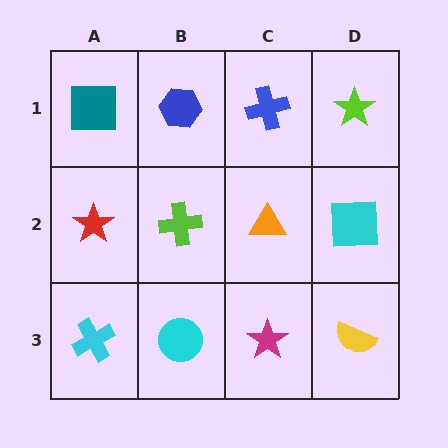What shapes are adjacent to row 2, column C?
A blue cross (row 1, column C), a magenta star (row 3, column C), a lime cross (row 2, column B), a cyan square (row 2, column D).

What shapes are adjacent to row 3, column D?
A cyan square (row 2, column D), a magenta star (row 3, column C).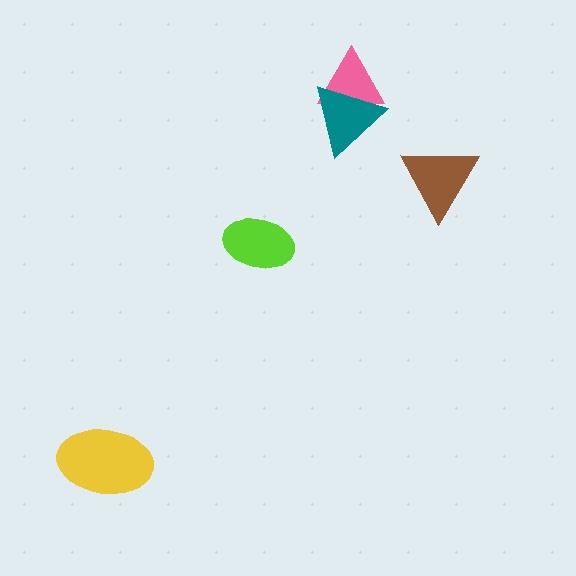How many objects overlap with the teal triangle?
1 object overlaps with the teal triangle.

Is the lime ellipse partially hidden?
No, no other shape covers it.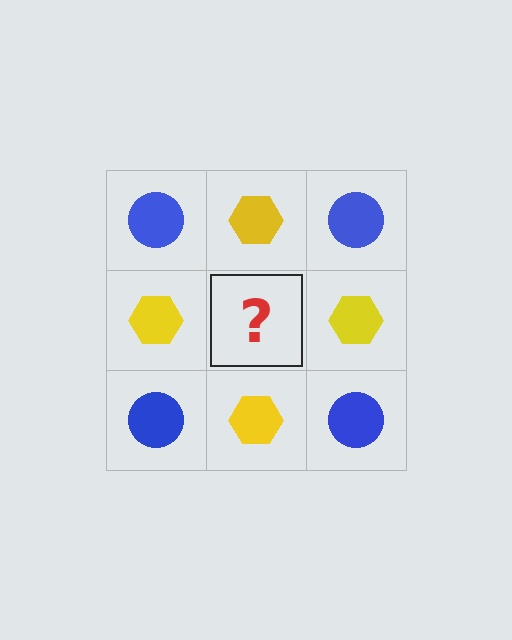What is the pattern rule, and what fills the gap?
The rule is that it alternates blue circle and yellow hexagon in a checkerboard pattern. The gap should be filled with a blue circle.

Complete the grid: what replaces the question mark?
The question mark should be replaced with a blue circle.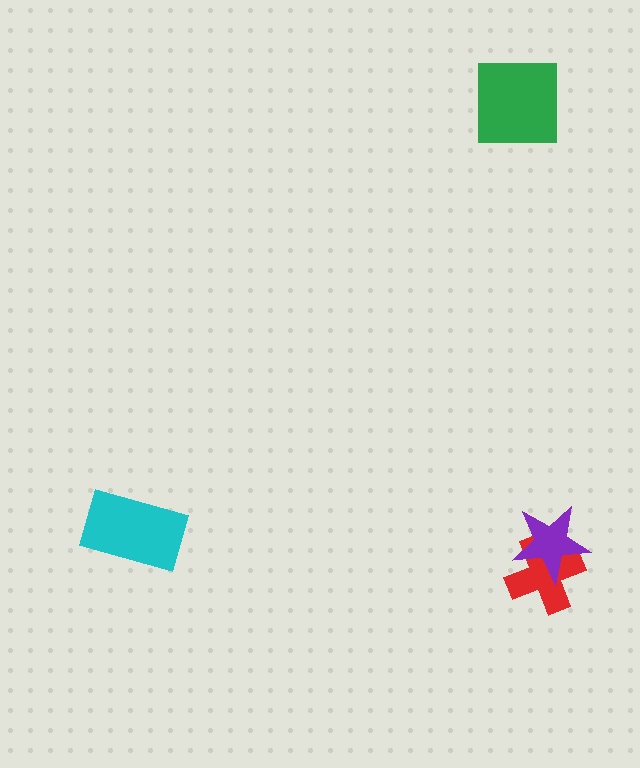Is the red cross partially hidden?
Yes, it is partially covered by another shape.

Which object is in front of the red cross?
The purple star is in front of the red cross.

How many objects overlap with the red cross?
1 object overlaps with the red cross.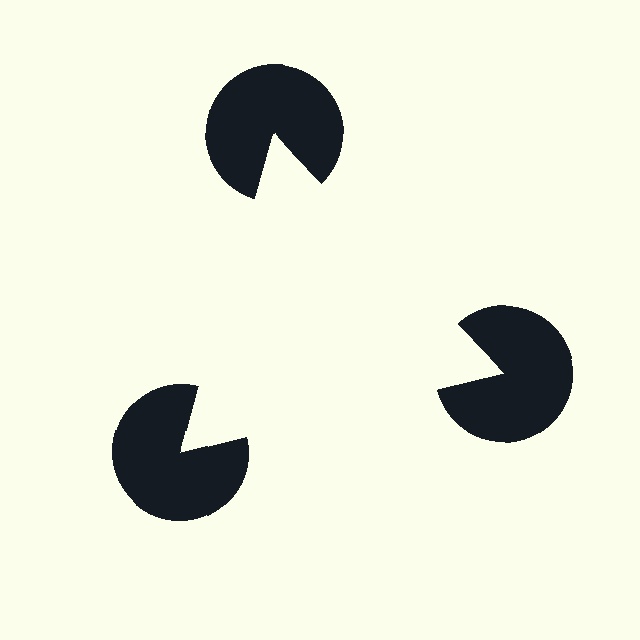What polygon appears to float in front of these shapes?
An illusory triangle — its edges are inferred from the aligned wedge cuts in the pac-man discs, not physically drawn.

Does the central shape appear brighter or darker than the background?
It typically appears slightly brighter than the background, even though no actual brightness change is drawn.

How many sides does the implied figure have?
3 sides.